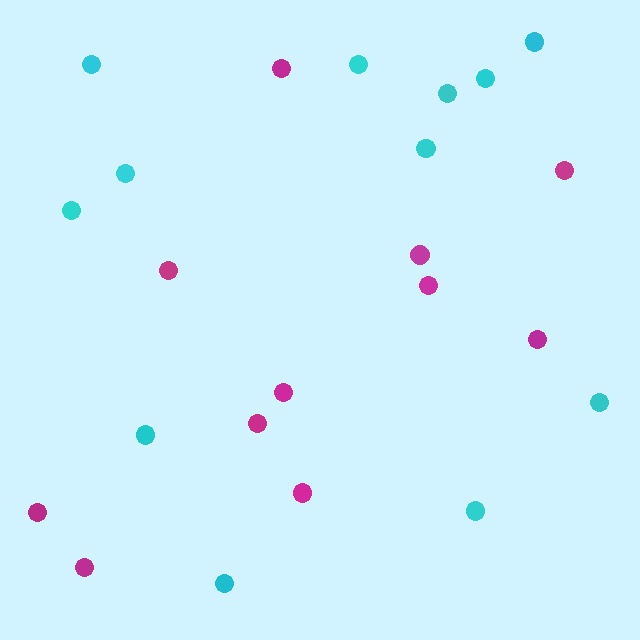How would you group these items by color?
There are 2 groups: one group of magenta circles (11) and one group of cyan circles (12).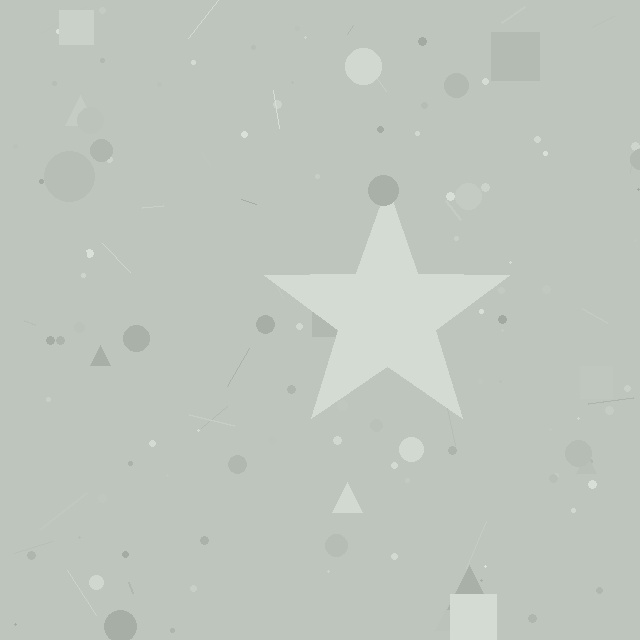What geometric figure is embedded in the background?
A star is embedded in the background.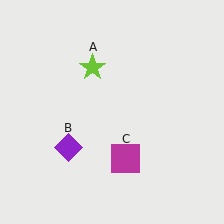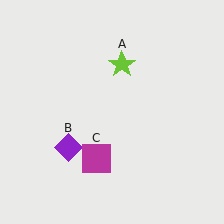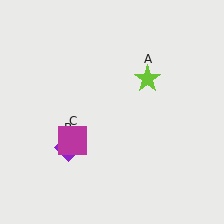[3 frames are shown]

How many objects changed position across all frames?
2 objects changed position: lime star (object A), magenta square (object C).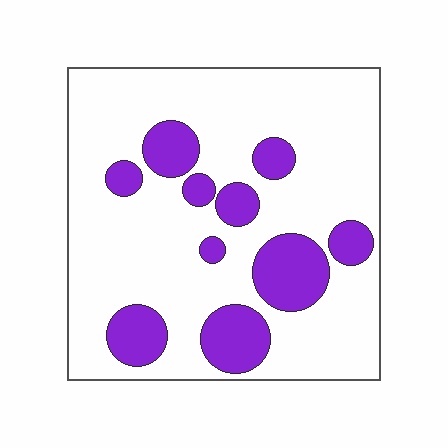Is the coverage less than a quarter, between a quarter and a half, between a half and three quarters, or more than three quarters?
Less than a quarter.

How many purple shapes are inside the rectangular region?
10.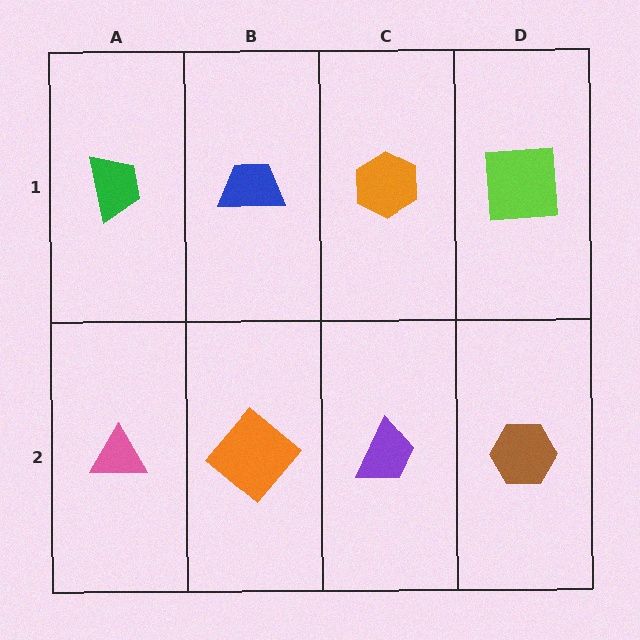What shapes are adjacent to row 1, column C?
A purple trapezoid (row 2, column C), a blue trapezoid (row 1, column B), a lime square (row 1, column D).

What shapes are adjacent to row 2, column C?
An orange hexagon (row 1, column C), an orange diamond (row 2, column B), a brown hexagon (row 2, column D).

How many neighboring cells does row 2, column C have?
3.